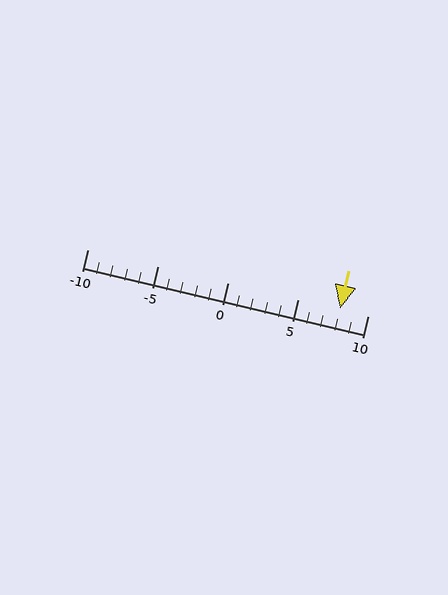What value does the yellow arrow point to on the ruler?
The yellow arrow points to approximately 8.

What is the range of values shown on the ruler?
The ruler shows values from -10 to 10.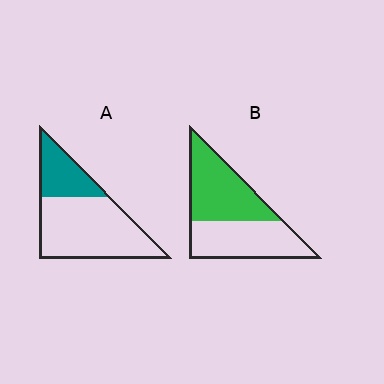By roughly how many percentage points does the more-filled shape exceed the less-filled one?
By roughly 20 percentage points (B over A).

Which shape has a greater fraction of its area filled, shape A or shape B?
Shape B.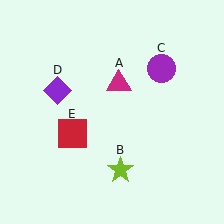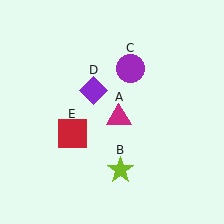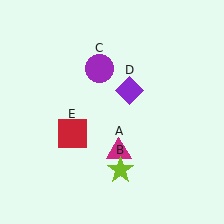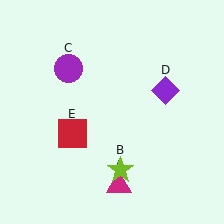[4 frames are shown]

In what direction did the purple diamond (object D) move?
The purple diamond (object D) moved right.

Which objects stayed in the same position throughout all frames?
Lime star (object B) and red square (object E) remained stationary.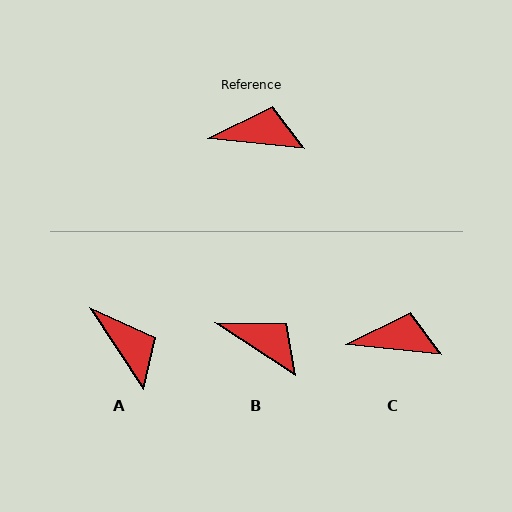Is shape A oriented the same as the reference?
No, it is off by about 50 degrees.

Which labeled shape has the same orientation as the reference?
C.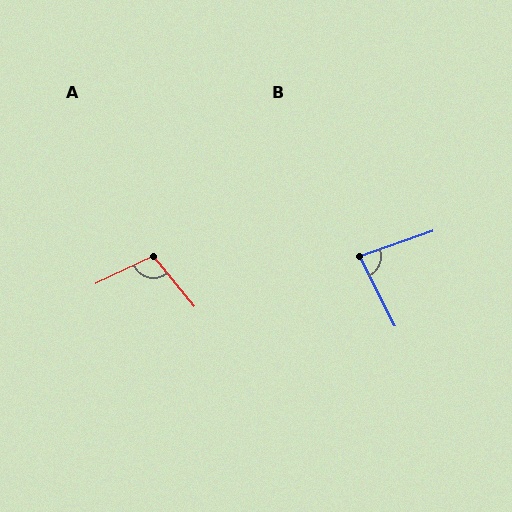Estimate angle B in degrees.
Approximately 83 degrees.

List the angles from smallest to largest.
B (83°), A (103°).